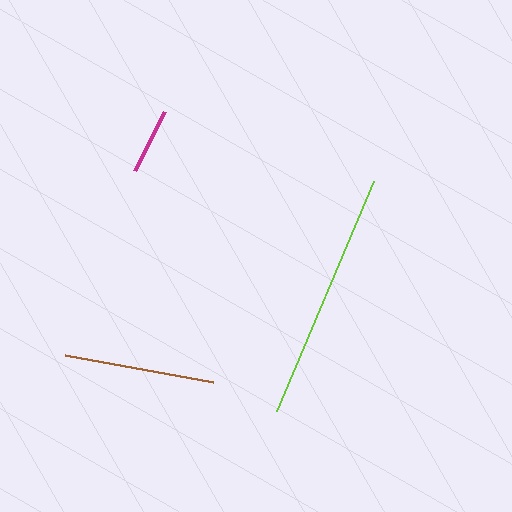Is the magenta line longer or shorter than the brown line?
The brown line is longer than the magenta line.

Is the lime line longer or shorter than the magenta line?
The lime line is longer than the magenta line.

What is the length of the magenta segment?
The magenta segment is approximately 66 pixels long.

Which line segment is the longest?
The lime line is the longest at approximately 249 pixels.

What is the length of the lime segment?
The lime segment is approximately 249 pixels long.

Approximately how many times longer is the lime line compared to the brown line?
The lime line is approximately 1.7 times the length of the brown line.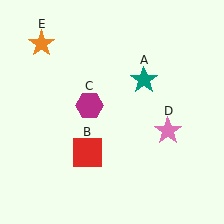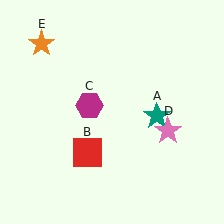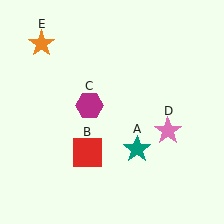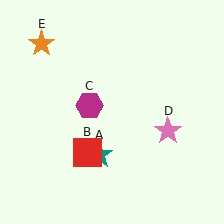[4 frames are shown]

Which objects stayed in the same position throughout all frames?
Red square (object B) and magenta hexagon (object C) and pink star (object D) and orange star (object E) remained stationary.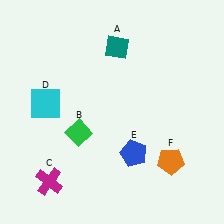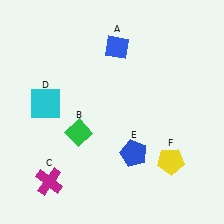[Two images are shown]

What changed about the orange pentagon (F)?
In Image 1, F is orange. In Image 2, it changed to yellow.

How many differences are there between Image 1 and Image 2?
There are 2 differences between the two images.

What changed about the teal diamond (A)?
In Image 1, A is teal. In Image 2, it changed to blue.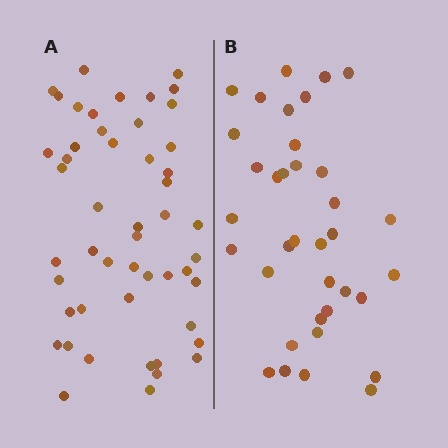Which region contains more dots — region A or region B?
Region A (the left region) has more dots.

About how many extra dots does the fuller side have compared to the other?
Region A has approximately 15 more dots than region B.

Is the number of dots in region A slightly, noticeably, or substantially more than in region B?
Region A has noticeably more, but not dramatically so. The ratio is roughly 1.4 to 1.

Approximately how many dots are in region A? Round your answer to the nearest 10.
About 50 dots.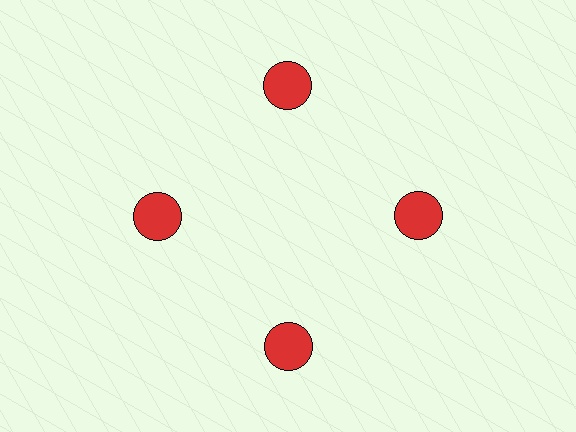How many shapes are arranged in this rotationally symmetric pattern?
There are 4 shapes, arranged in 4 groups of 1.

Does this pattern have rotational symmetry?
Yes, this pattern has 4-fold rotational symmetry. It looks the same after rotating 90 degrees around the center.